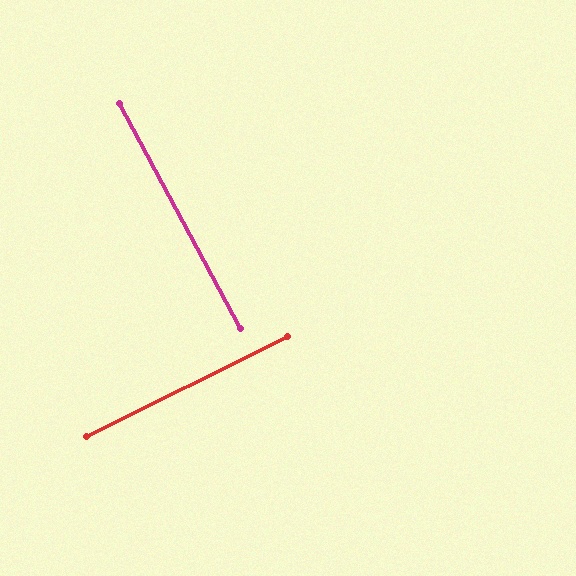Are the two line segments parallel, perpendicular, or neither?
Perpendicular — they meet at approximately 88°.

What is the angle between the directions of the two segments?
Approximately 88 degrees.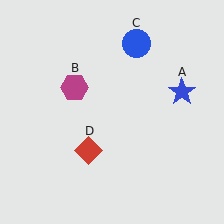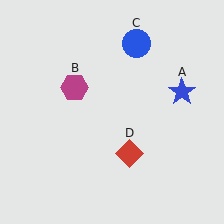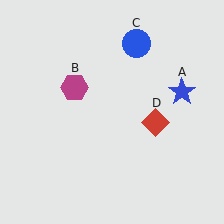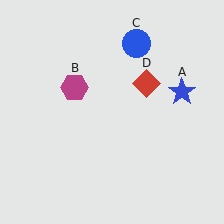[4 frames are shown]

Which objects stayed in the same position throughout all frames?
Blue star (object A) and magenta hexagon (object B) and blue circle (object C) remained stationary.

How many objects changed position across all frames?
1 object changed position: red diamond (object D).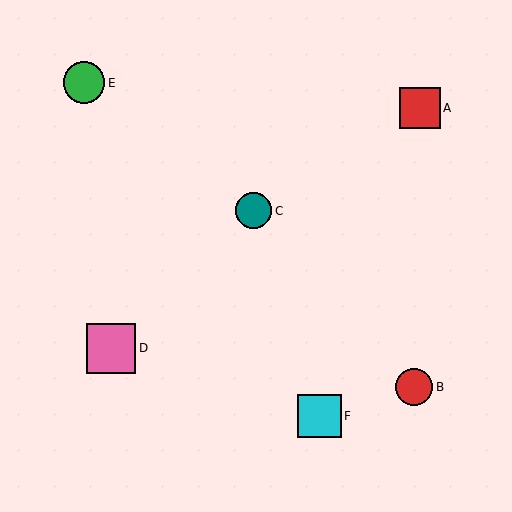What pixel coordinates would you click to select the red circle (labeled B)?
Click at (414, 387) to select the red circle B.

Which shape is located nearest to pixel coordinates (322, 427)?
The cyan square (labeled F) at (320, 416) is nearest to that location.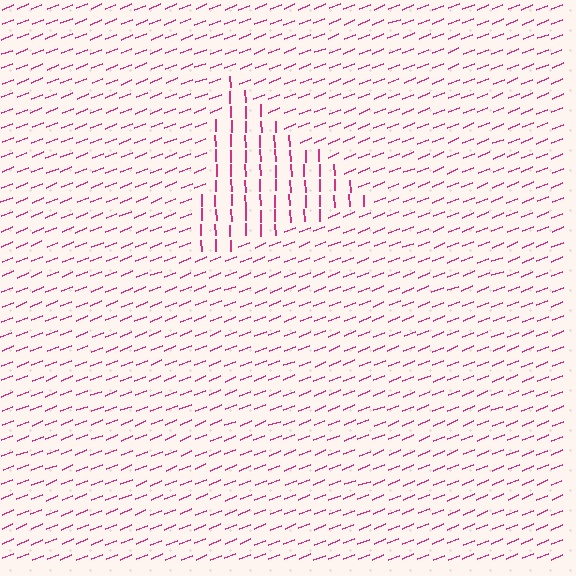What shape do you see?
I see a triangle.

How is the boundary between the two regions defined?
The boundary is defined purely by a change in line orientation (approximately 70 degrees difference). All lines are the same color and thickness.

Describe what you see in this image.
The image is filled with small magenta line segments. A triangle region in the image has lines oriented differently from the surrounding lines, creating a visible texture boundary.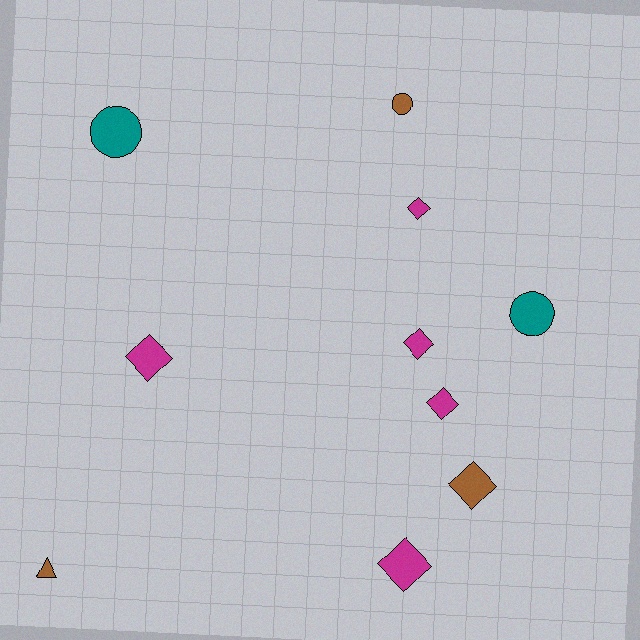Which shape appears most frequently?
Diamond, with 6 objects.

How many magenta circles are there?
There are no magenta circles.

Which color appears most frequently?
Magenta, with 5 objects.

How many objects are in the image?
There are 10 objects.